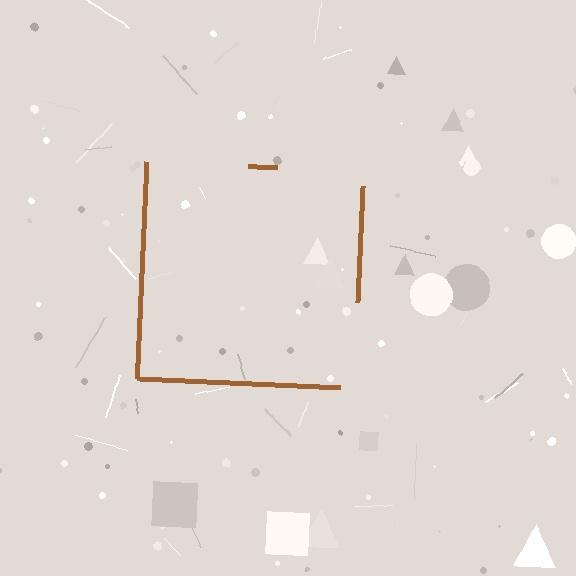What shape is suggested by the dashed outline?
The dashed outline suggests a square.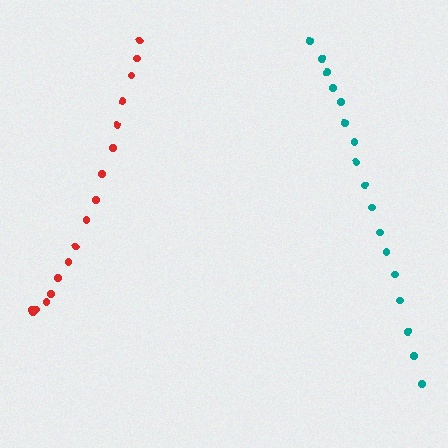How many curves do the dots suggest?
There are 2 distinct paths.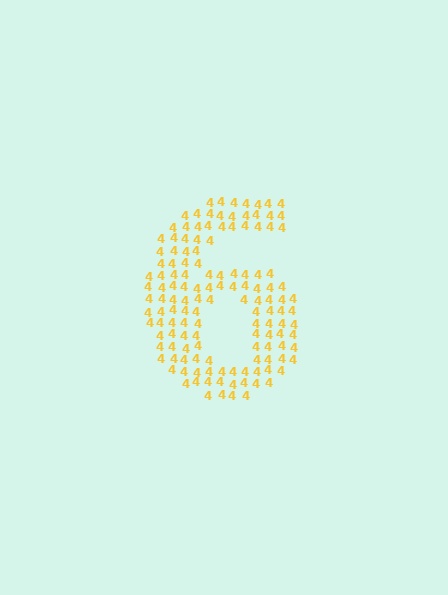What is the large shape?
The large shape is the digit 6.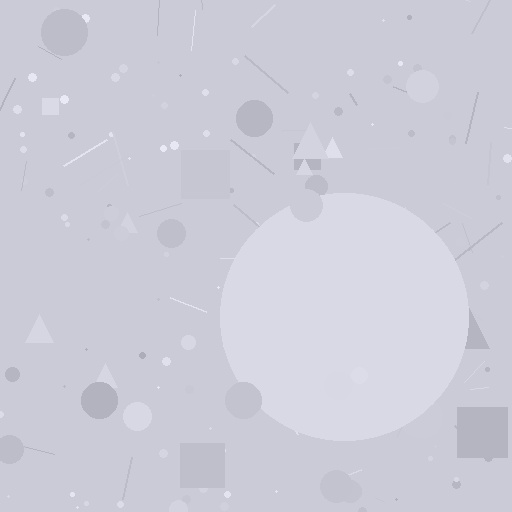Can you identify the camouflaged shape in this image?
The camouflaged shape is a circle.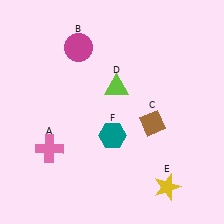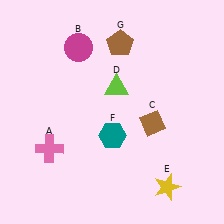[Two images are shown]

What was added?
A brown pentagon (G) was added in Image 2.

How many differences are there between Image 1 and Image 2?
There is 1 difference between the two images.